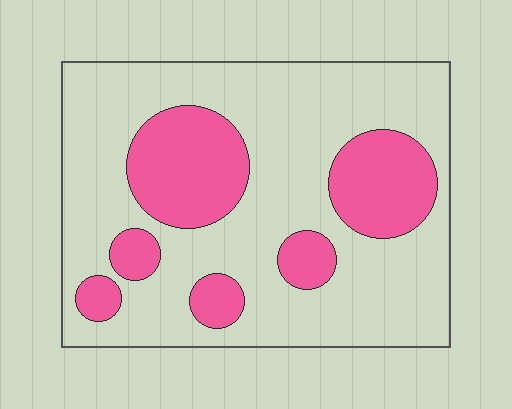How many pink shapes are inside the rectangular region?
6.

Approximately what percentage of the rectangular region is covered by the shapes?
Approximately 25%.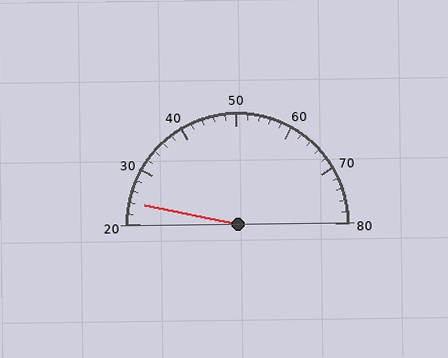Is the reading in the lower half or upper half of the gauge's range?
The reading is in the lower half of the range (20 to 80).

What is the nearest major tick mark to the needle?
The nearest major tick mark is 20.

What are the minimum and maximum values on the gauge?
The gauge ranges from 20 to 80.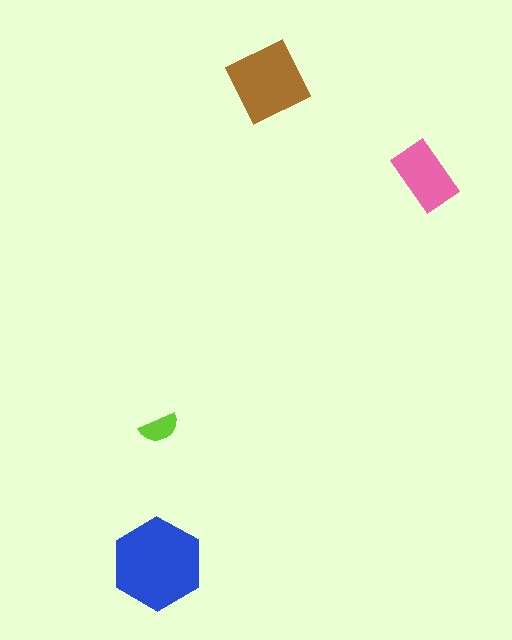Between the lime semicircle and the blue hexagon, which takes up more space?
The blue hexagon.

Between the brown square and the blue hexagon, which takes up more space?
The blue hexagon.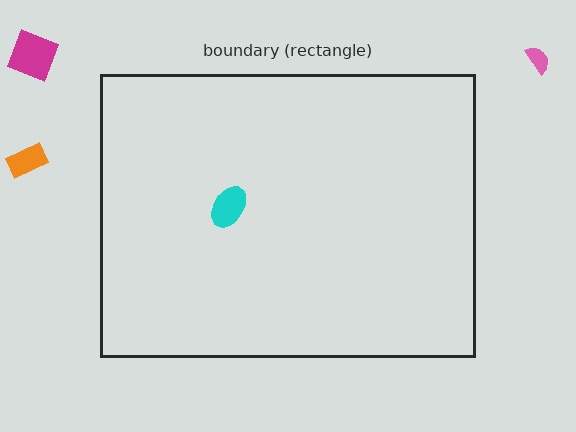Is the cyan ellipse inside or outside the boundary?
Inside.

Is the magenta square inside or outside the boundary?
Outside.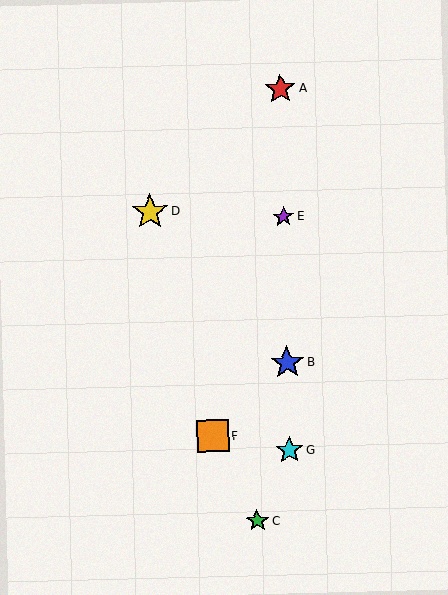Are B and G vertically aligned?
Yes, both are at x≈287.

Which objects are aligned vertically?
Objects A, B, E, G are aligned vertically.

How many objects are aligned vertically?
4 objects (A, B, E, G) are aligned vertically.